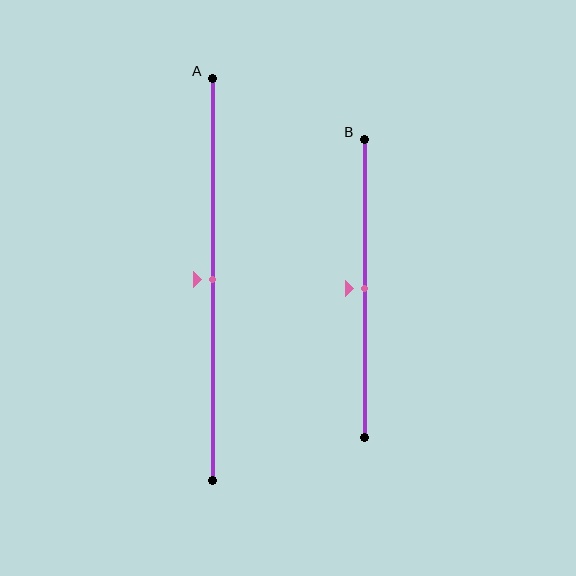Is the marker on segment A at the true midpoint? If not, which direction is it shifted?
Yes, the marker on segment A is at the true midpoint.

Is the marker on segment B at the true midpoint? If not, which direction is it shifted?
Yes, the marker on segment B is at the true midpoint.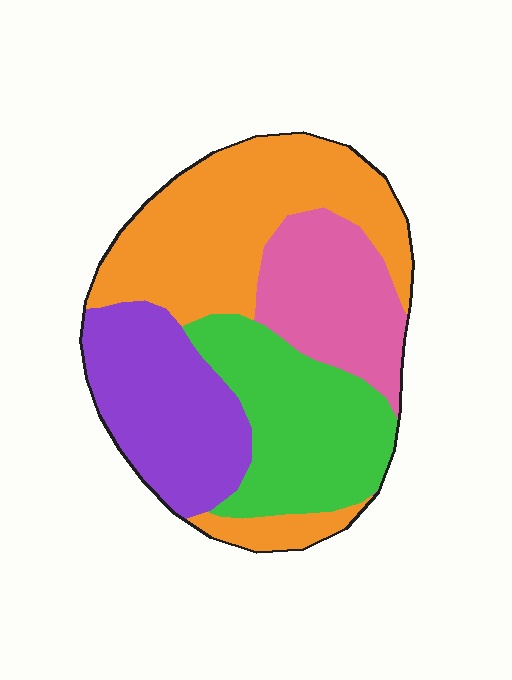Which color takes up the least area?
Pink, at roughly 20%.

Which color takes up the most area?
Orange, at roughly 35%.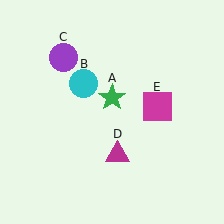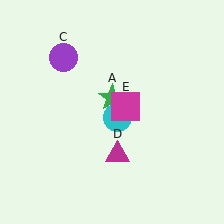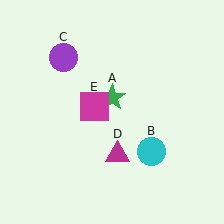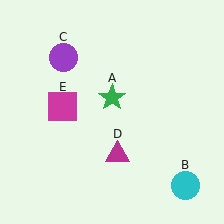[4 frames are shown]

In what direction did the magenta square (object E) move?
The magenta square (object E) moved left.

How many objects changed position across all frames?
2 objects changed position: cyan circle (object B), magenta square (object E).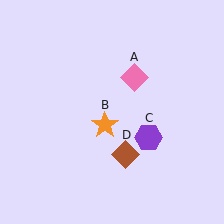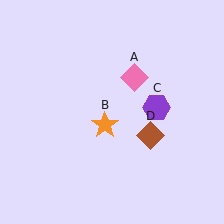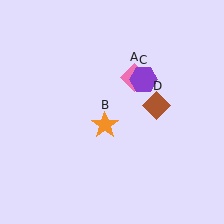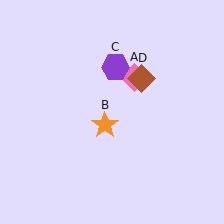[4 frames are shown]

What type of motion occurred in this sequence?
The purple hexagon (object C), brown diamond (object D) rotated counterclockwise around the center of the scene.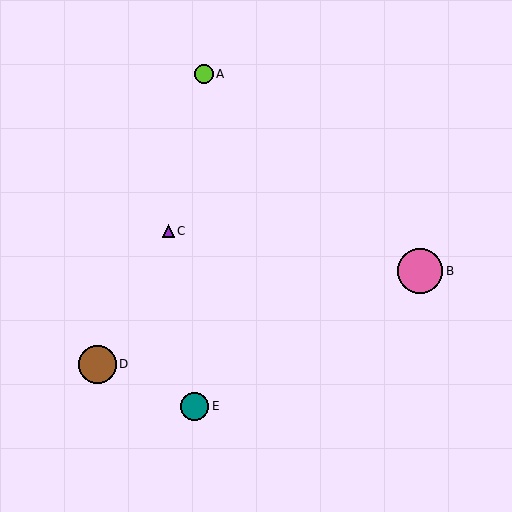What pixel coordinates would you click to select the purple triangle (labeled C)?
Click at (168, 231) to select the purple triangle C.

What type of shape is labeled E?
Shape E is a teal circle.